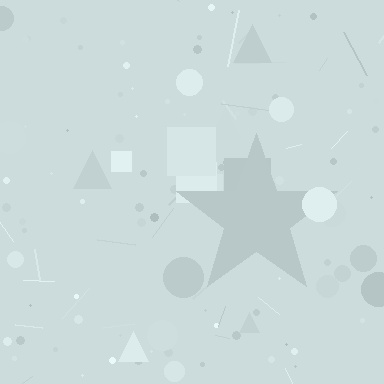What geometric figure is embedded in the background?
A star is embedded in the background.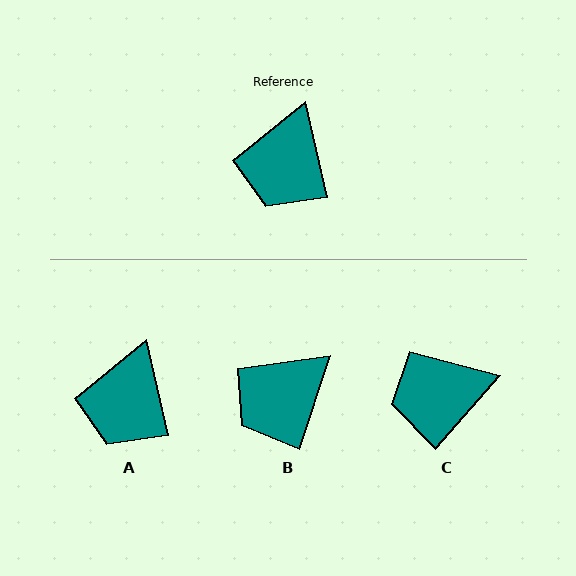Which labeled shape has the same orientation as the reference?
A.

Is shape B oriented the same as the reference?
No, it is off by about 31 degrees.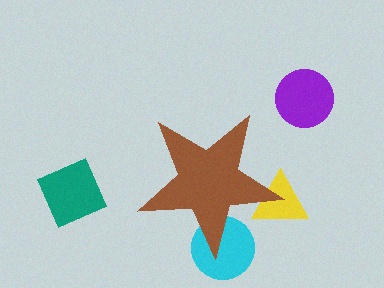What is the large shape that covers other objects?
A brown star.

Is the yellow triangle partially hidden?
Yes, the yellow triangle is partially hidden behind the brown star.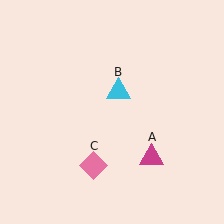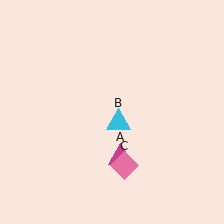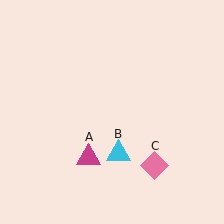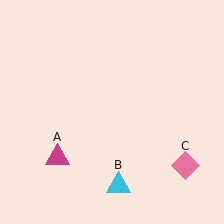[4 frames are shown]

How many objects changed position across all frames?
3 objects changed position: magenta triangle (object A), cyan triangle (object B), pink diamond (object C).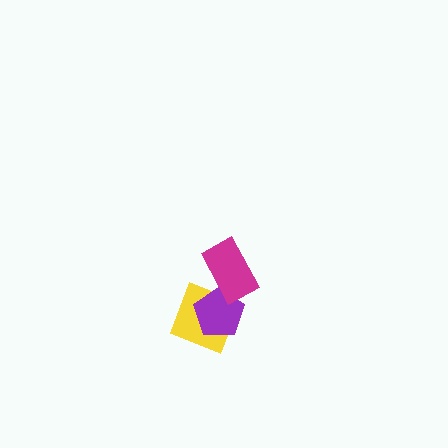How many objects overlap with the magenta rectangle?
2 objects overlap with the magenta rectangle.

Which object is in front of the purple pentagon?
The magenta rectangle is in front of the purple pentagon.